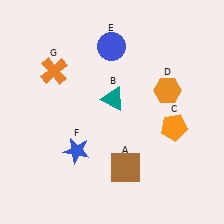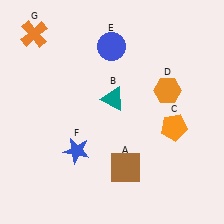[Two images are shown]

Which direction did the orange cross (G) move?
The orange cross (G) moved up.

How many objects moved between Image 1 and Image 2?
1 object moved between the two images.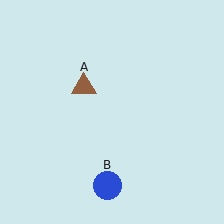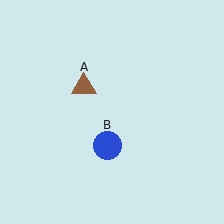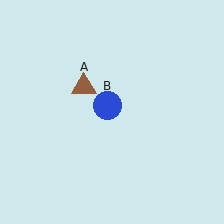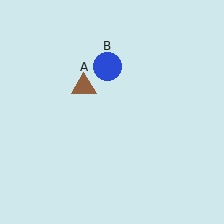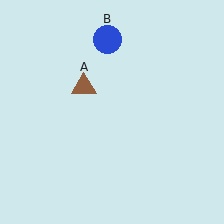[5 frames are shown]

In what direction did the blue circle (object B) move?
The blue circle (object B) moved up.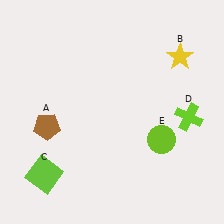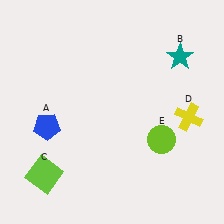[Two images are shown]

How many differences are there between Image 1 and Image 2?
There are 3 differences between the two images.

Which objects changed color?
A changed from brown to blue. B changed from yellow to teal. D changed from lime to yellow.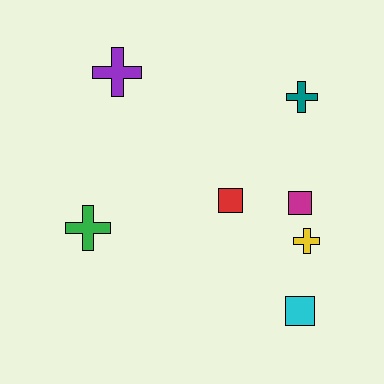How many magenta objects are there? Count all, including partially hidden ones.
There is 1 magenta object.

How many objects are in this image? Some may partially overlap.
There are 7 objects.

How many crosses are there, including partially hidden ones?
There are 4 crosses.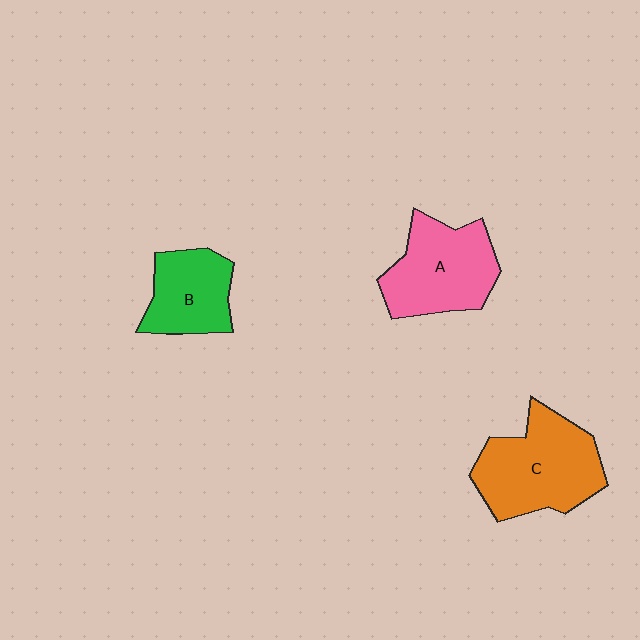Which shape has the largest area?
Shape C (orange).